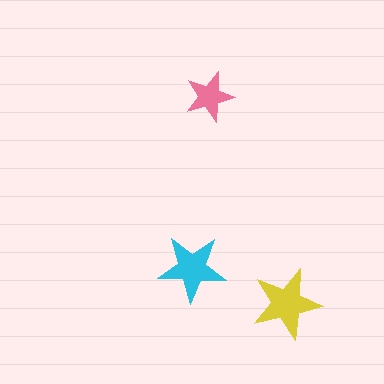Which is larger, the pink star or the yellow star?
The yellow one.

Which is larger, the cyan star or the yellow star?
The yellow one.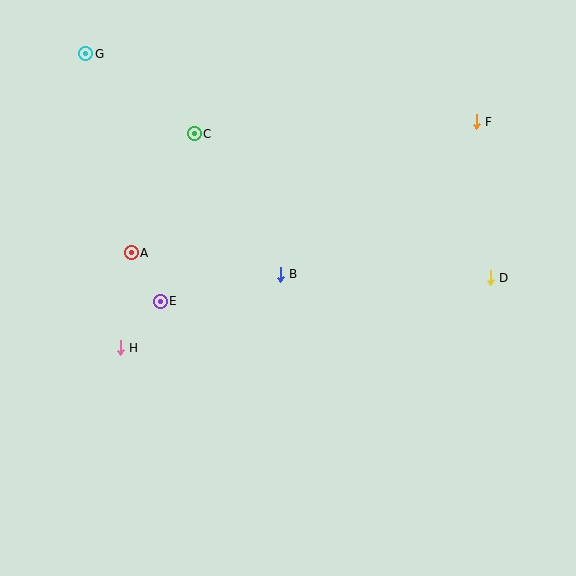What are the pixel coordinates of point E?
Point E is at (160, 301).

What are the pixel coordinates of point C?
Point C is at (194, 134).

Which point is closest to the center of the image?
Point B at (280, 274) is closest to the center.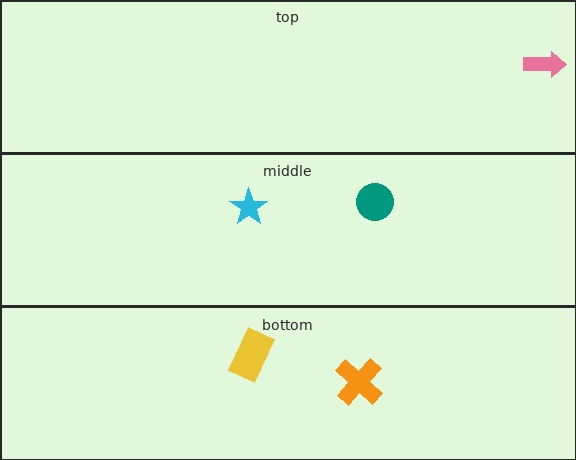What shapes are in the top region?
The pink arrow.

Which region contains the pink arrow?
The top region.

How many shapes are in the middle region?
2.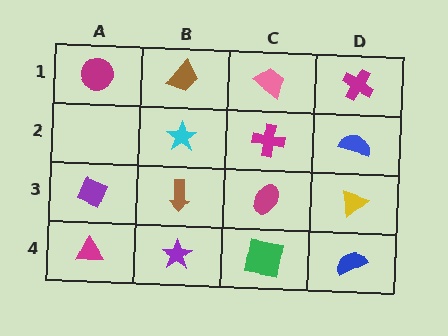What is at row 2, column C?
A magenta cross.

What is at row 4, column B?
A purple star.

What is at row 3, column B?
A brown arrow.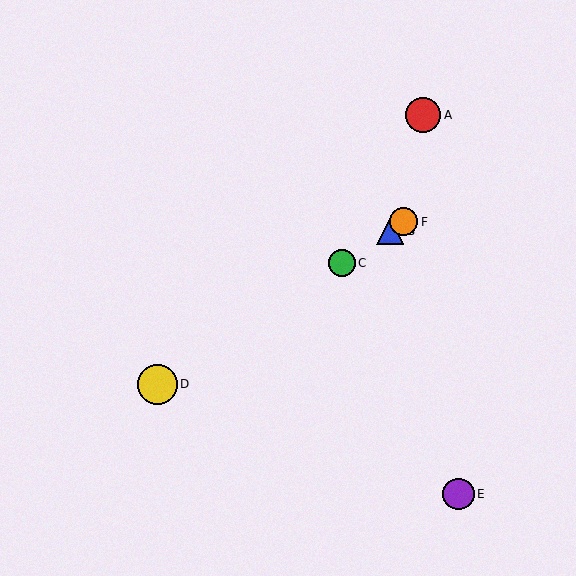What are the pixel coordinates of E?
Object E is at (458, 494).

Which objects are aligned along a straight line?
Objects B, C, D, F are aligned along a straight line.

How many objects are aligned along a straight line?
4 objects (B, C, D, F) are aligned along a straight line.